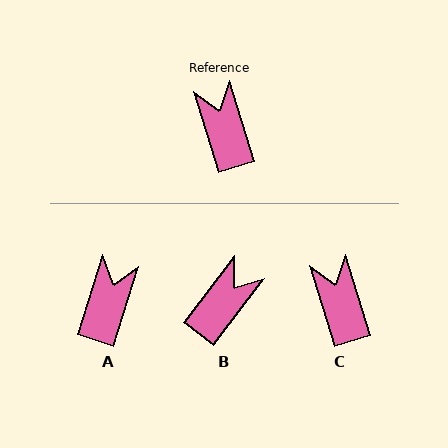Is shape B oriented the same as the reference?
No, it is off by about 54 degrees.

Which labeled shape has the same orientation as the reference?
C.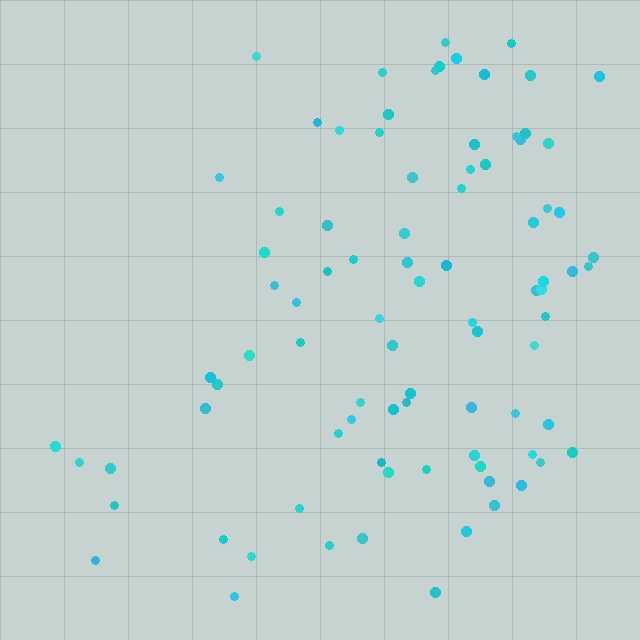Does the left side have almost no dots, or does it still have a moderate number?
Still a moderate number, just noticeably fewer than the right.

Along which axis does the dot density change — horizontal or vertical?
Horizontal.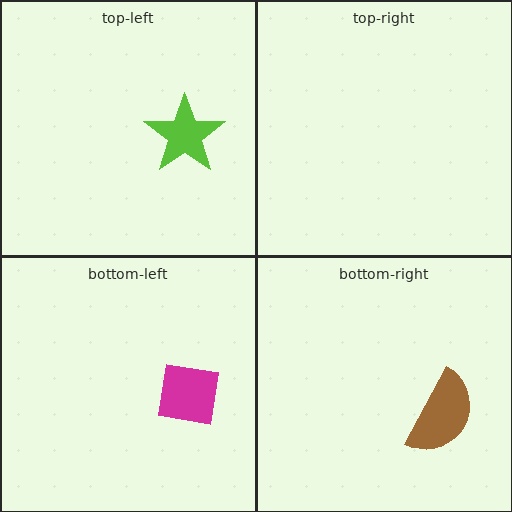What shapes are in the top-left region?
The lime star.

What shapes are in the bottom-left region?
The magenta square.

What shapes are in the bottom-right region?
The brown semicircle.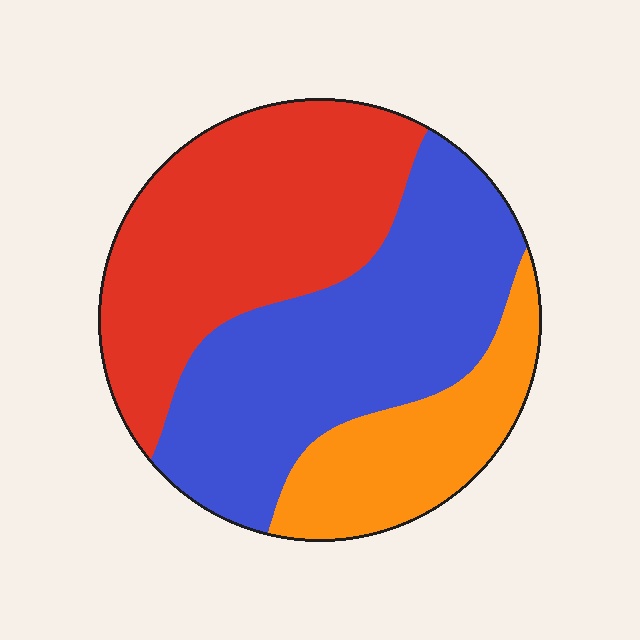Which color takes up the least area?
Orange, at roughly 20%.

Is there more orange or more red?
Red.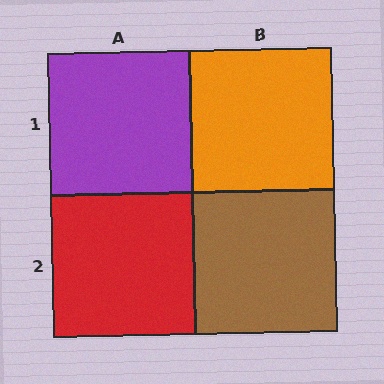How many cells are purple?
1 cell is purple.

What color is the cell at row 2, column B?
Brown.